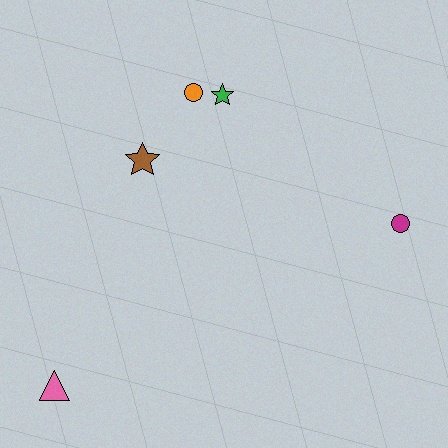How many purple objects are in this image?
There are no purple objects.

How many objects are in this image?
There are 5 objects.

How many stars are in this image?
There are 2 stars.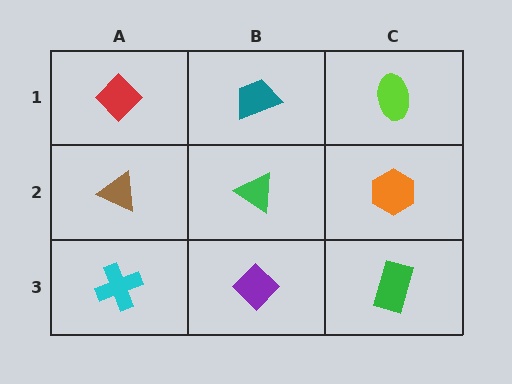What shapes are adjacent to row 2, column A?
A red diamond (row 1, column A), a cyan cross (row 3, column A), a green triangle (row 2, column B).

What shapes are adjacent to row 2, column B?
A teal trapezoid (row 1, column B), a purple diamond (row 3, column B), a brown triangle (row 2, column A), an orange hexagon (row 2, column C).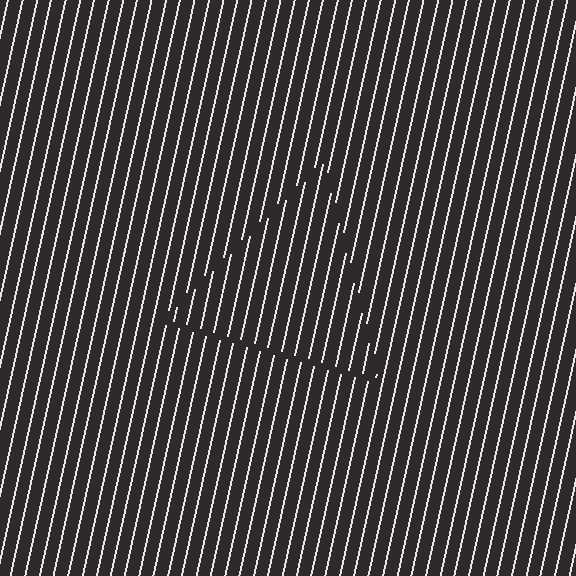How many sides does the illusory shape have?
3 sides — the line-ends trace a triangle.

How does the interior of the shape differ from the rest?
The interior of the shape contains the same grating, shifted by half a period — the contour is defined by the phase discontinuity where line-ends from the inner and outer gratings abut.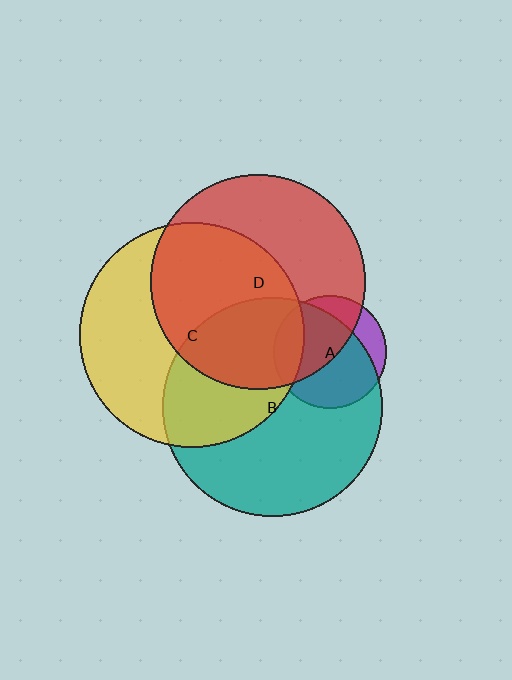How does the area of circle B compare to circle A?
Approximately 3.8 times.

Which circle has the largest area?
Circle C (yellow).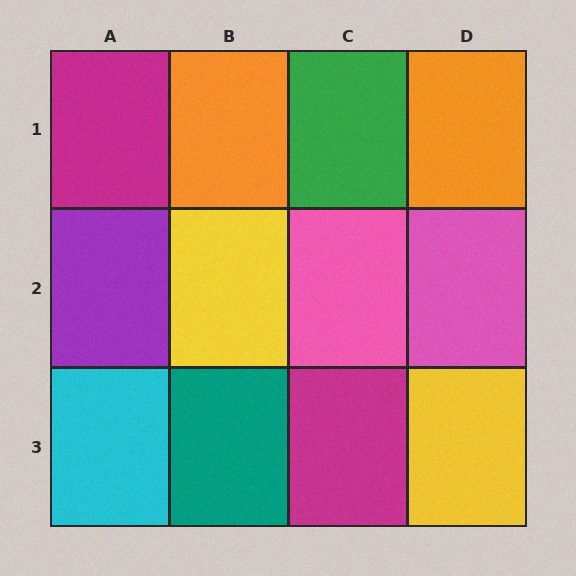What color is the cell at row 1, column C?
Green.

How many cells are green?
1 cell is green.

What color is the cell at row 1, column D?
Orange.